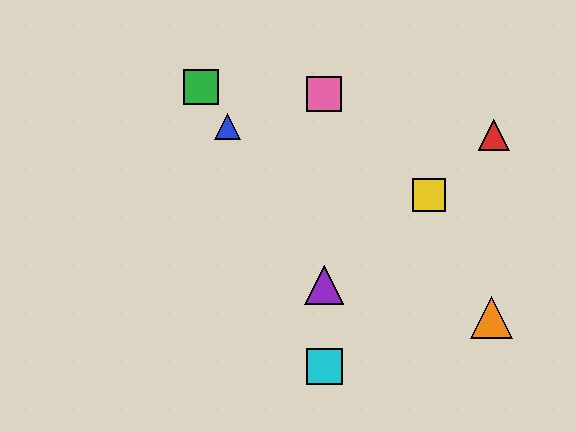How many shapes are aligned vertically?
3 shapes (the purple triangle, the cyan square, the pink square) are aligned vertically.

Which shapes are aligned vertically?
The purple triangle, the cyan square, the pink square are aligned vertically.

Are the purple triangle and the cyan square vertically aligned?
Yes, both are at x≈324.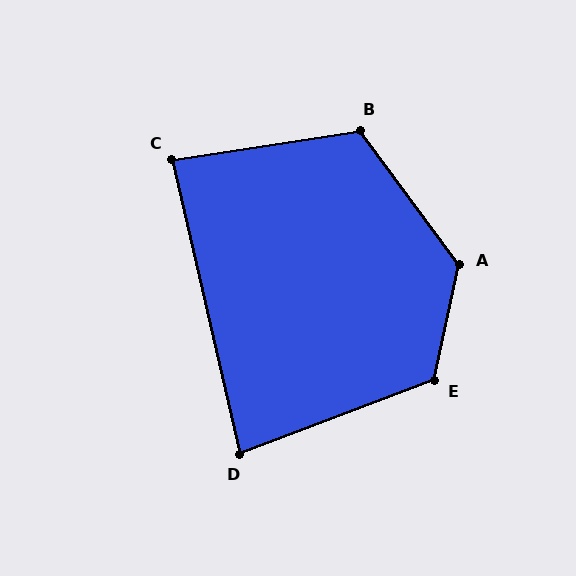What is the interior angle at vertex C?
Approximately 86 degrees (approximately right).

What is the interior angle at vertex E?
Approximately 123 degrees (obtuse).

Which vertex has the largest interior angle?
A, at approximately 131 degrees.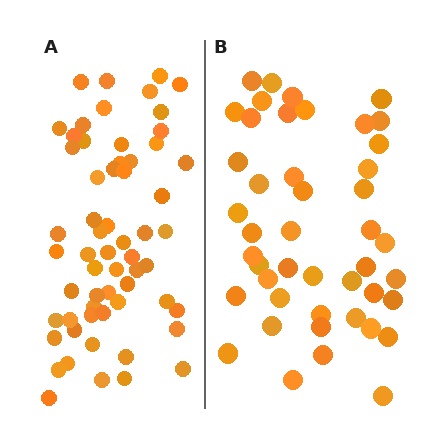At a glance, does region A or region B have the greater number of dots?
Region A (the left region) has more dots.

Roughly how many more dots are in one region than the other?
Region A has approximately 15 more dots than region B.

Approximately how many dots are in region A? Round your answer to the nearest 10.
About 60 dots.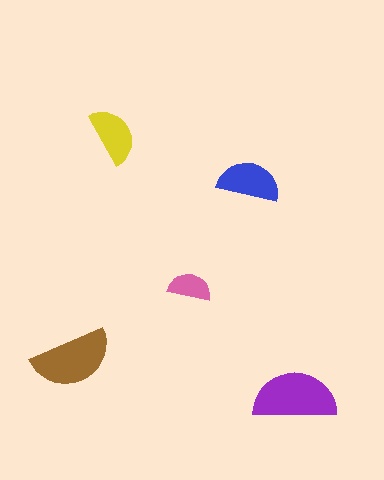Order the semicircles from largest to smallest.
the purple one, the brown one, the blue one, the yellow one, the pink one.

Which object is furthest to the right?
The purple semicircle is rightmost.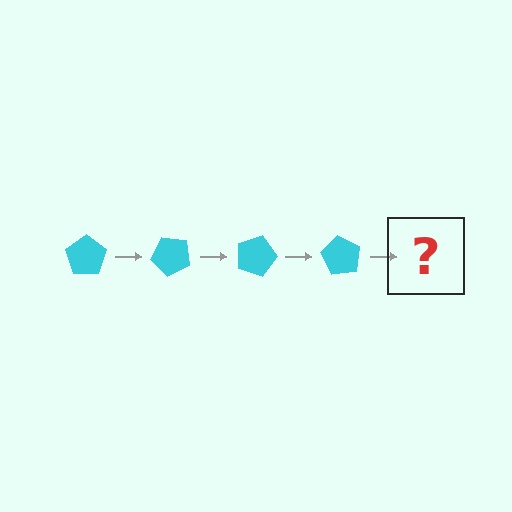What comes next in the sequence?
The next element should be a cyan pentagon rotated 180 degrees.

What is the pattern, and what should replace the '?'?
The pattern is that the pentagon rotates 45 degrees each step. The '?' should be a cyan pentagon rotated 180 degrees.